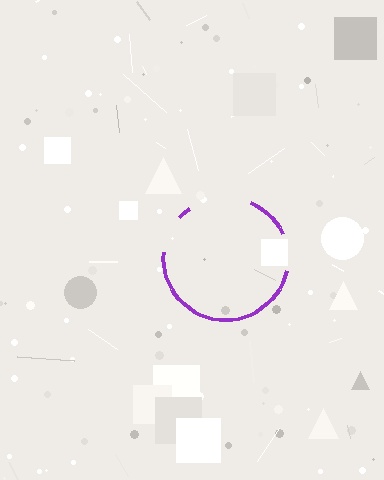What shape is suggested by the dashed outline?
The dashed outline suggests a circle.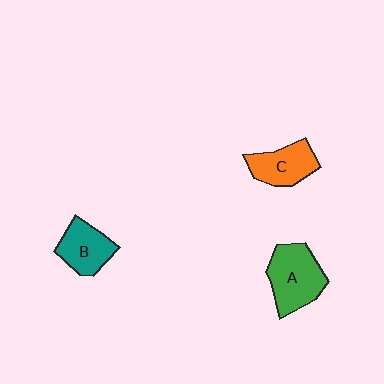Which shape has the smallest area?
Shape B (teal).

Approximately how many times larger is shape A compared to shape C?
Approximately 1.3 times.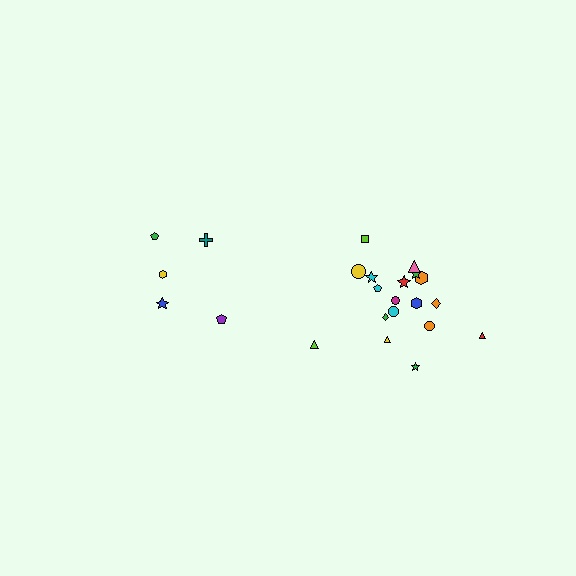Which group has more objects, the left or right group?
The right group.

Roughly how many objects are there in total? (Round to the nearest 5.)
Roughly 25 objects in total.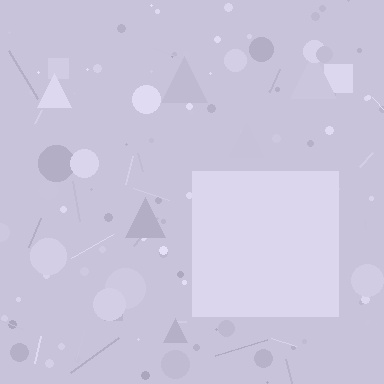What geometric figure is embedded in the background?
A square is embedded in the background.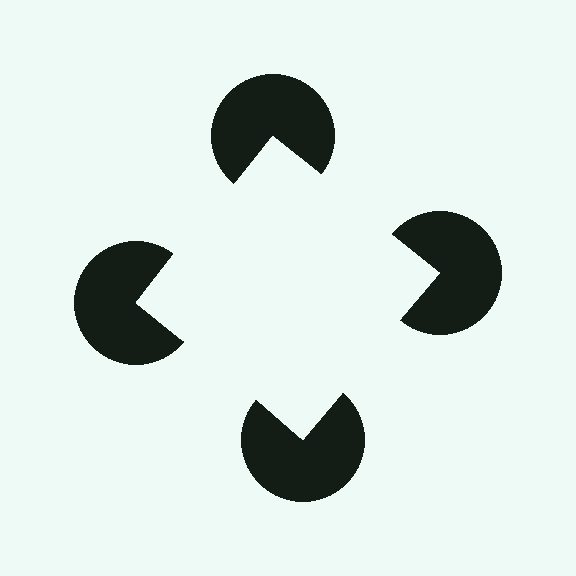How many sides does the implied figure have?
4 sides.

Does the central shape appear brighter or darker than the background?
It typically appears slightly brighter than the background, even though no actual brightness change is drawn.